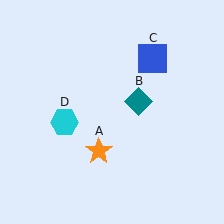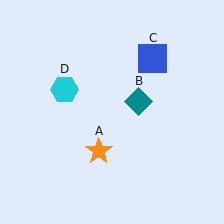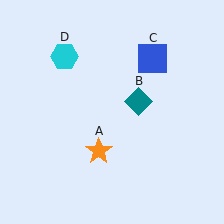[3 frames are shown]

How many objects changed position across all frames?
1 object changed position: cyan hexagon (object D).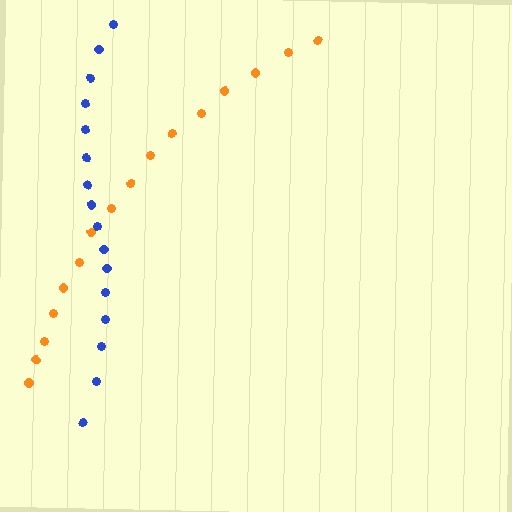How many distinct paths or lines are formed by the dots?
There are 2 distinct paths.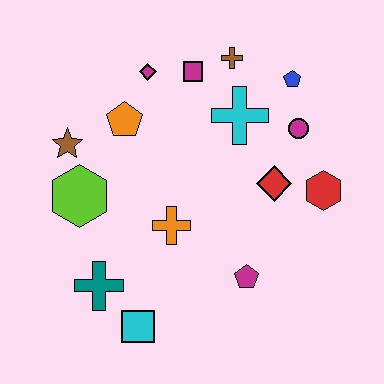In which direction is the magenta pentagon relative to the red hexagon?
The magenta pentagon is below the red hexagon.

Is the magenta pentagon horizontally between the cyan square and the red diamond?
Yes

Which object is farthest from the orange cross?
The blue pentagon is farthest from the orange cross.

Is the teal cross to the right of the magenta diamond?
No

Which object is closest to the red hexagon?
The red diamond is closest to the red hexagon.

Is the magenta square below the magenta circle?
No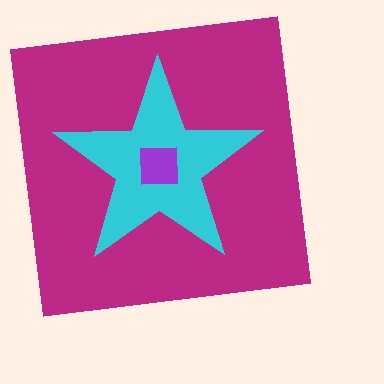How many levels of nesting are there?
3.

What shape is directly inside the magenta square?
The cyan star.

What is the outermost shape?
The magenta square.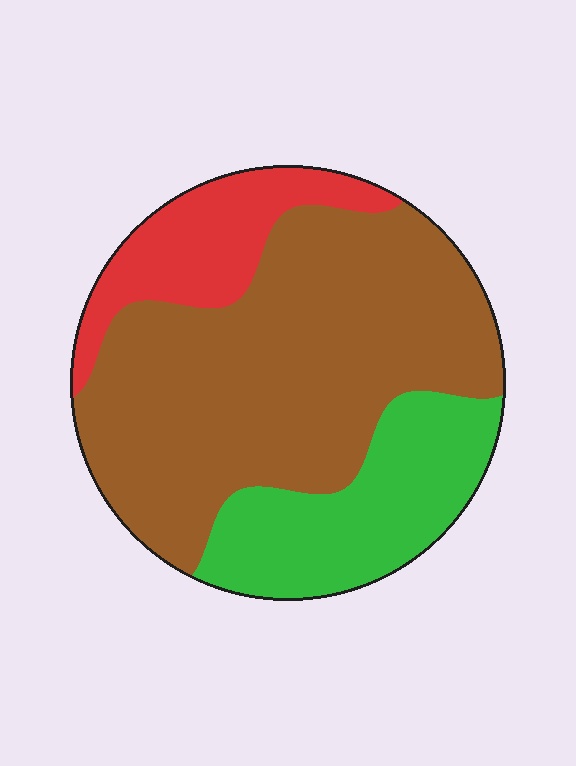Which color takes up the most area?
Brown, at roughly 60%.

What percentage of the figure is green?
Green covers roughly 25% of the figure.